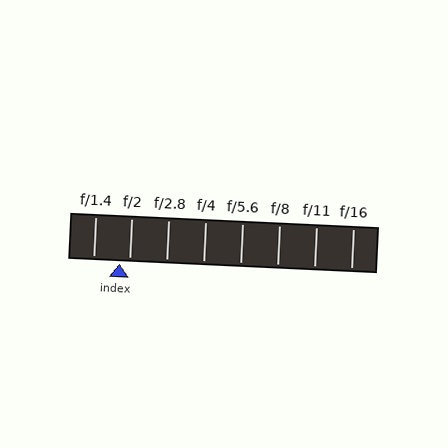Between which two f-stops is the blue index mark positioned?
The index mark is between f/1.4 and f/2.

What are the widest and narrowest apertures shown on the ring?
The widest aperture shown is f/1.4 and the narrowest is f/16.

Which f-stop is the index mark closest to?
The index mark is closest to f/2.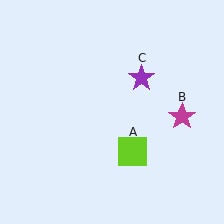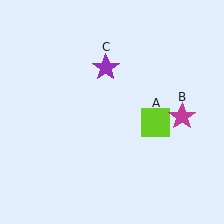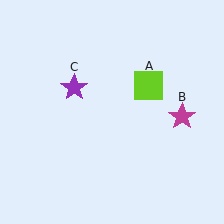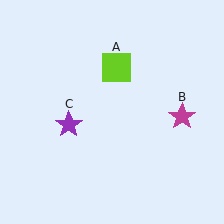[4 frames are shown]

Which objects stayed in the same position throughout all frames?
Magenta star (object B) remained stationary.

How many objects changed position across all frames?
2 objects changed position: lime square (object A), purple star (object C).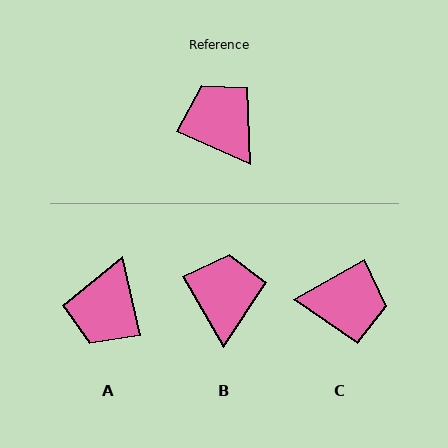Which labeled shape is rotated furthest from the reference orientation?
A, about 127 degrees away.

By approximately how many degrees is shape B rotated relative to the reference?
Approximately 36 degrees clockwise.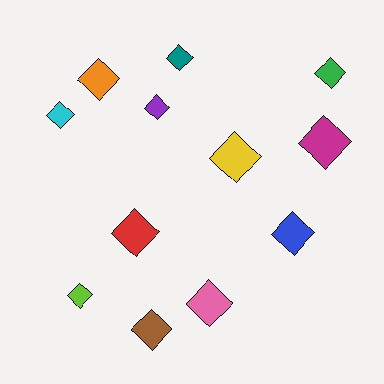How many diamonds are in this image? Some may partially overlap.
There are 12 diamonds.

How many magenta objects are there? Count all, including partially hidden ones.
There is 1 magenta object.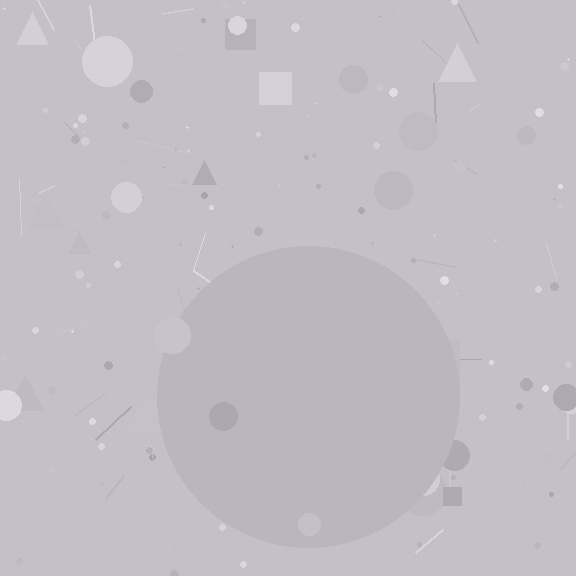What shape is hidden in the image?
A circle is hidden in the image.